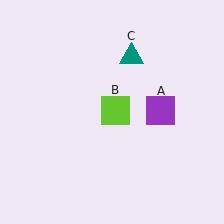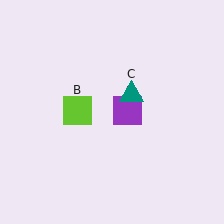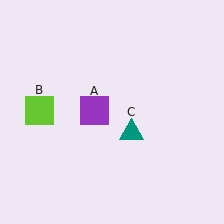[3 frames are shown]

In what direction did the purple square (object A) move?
The purple square (object A) moved left.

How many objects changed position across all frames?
3 objects changed position: purple square (object A), lime square (object B), teal triangle (object C).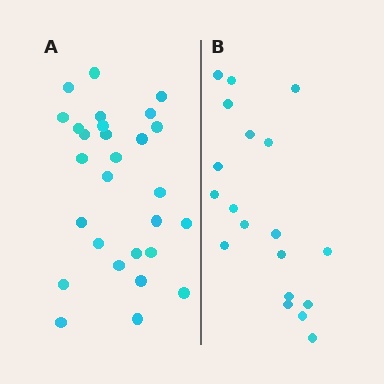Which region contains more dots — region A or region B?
Region A (the left region) has more dots.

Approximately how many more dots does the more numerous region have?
Region A has roughly 8 or so more dots than region B.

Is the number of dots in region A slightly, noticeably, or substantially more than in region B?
Region A has substantially more. The ratio is roughly 1.5 to 1.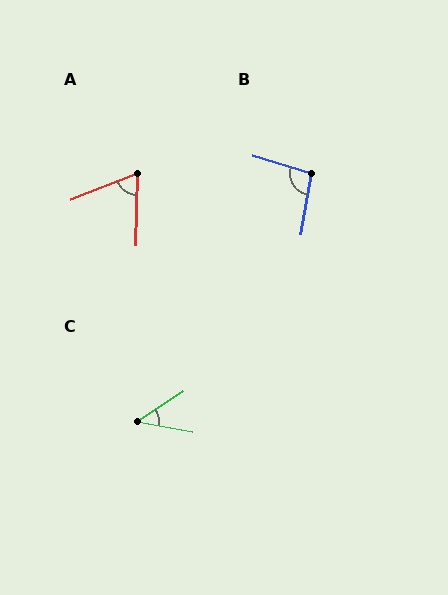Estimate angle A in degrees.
Approximately 68 degrees.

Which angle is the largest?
B, at approximately 97 degrees.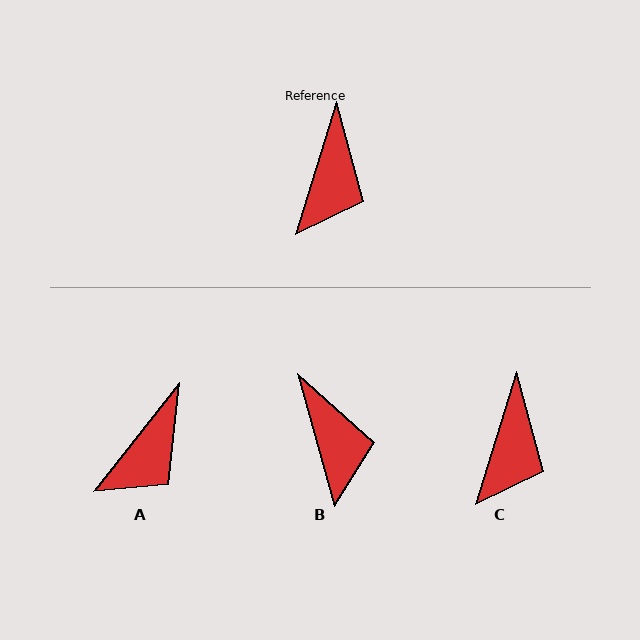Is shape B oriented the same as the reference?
No, it is off by about 32 degrees.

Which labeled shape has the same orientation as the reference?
C.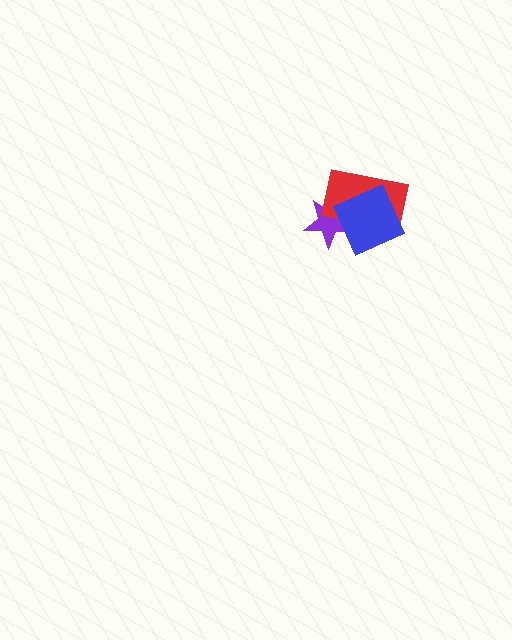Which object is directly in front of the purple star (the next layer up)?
The red rectangle is directly in front of the purple star.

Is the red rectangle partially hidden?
Yes, it is partially covered by another shape.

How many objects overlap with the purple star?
2 objects overlap with the purple star.